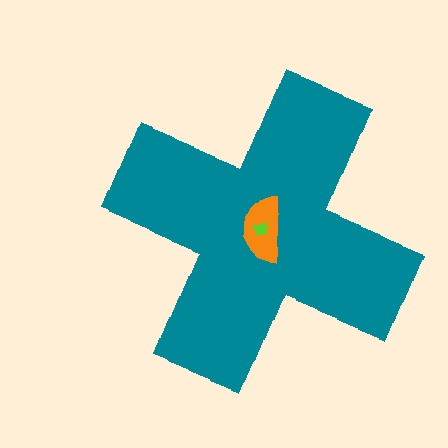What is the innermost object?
The lime trapezoid.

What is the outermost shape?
The teal cross.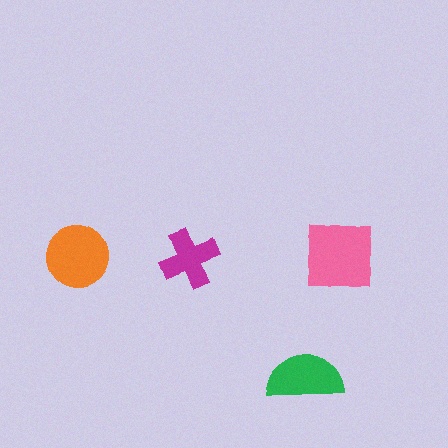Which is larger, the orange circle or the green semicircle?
The orange circle.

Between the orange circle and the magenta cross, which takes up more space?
The orange circle.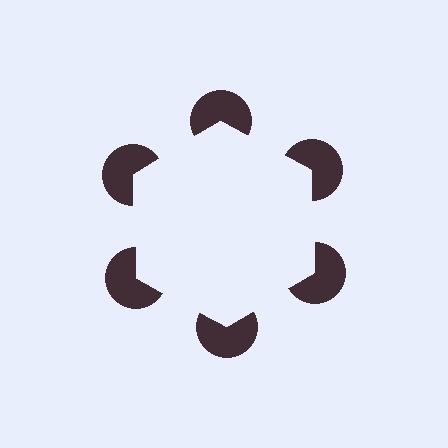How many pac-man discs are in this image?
There are 6 — one at each vertex of the illusory hexagon.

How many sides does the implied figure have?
6 sides.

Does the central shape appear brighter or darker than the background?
It typically appears slightly brighter than the background, even though no actual brightness change is drawn.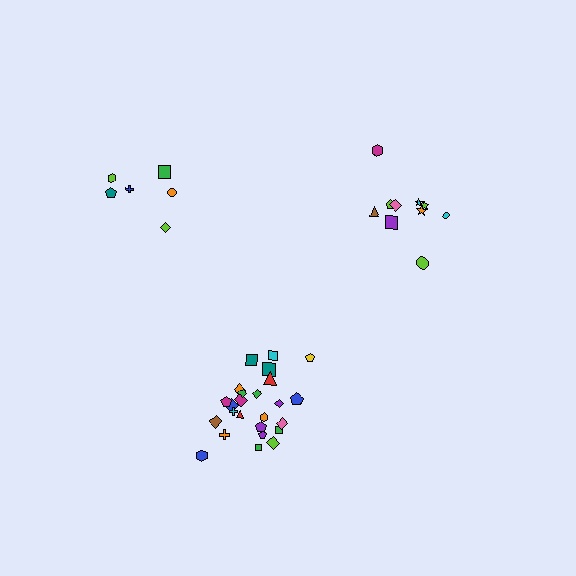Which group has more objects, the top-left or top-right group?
The top-right group.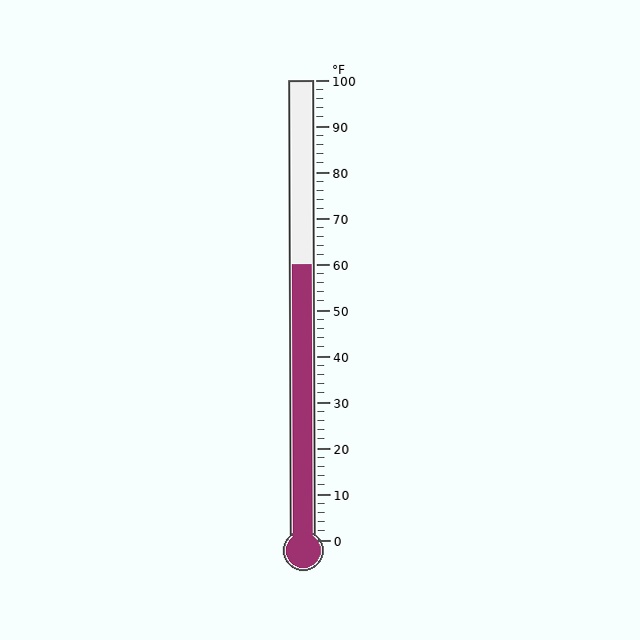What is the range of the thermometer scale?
The thermometer scale ranges from 0°F to 100°F.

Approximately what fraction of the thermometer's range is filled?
The thermometer is filled to approximately 60% of its range.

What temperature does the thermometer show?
The thermometer shows approximately 60°F.